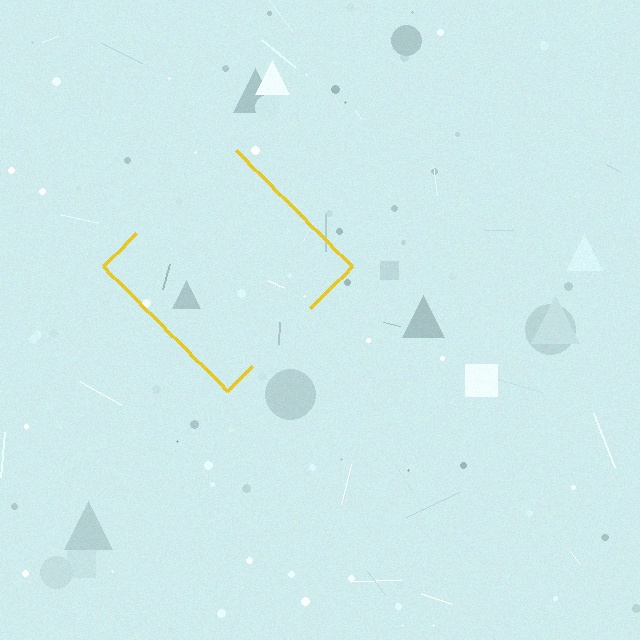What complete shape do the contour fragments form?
The contour fragments form a diamond.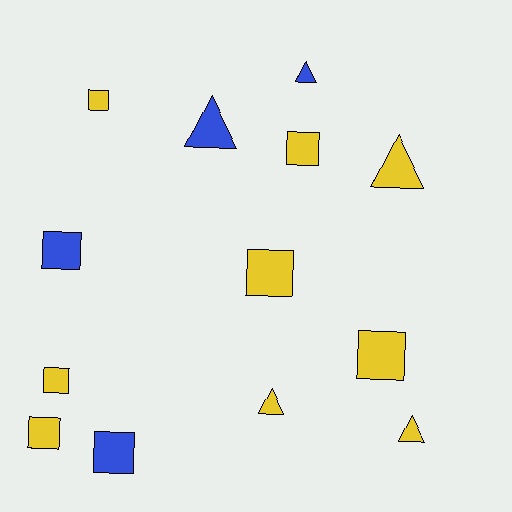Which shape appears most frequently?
Square, with 8 objects.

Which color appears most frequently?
Yellow, with 9 objects.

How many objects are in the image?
There are 13 objects.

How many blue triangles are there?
There are 2 blue triangles.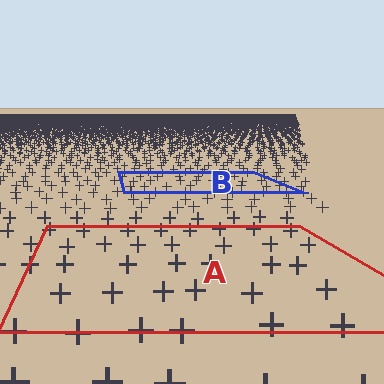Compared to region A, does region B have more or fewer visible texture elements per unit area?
Region B has more texture elements per unit area — they are packed more densely because it is farther away.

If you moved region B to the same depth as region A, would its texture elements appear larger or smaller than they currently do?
They would appear larger. At a closer depth, the same texture elements are projected at a bigger on-screen size.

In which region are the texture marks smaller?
The texture marks are smaller in region B, because it is farther away.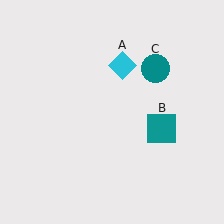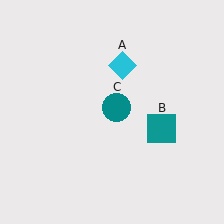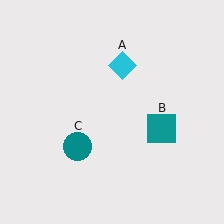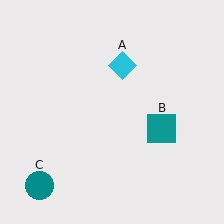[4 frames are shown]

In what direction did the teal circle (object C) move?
The teal circle (object C) moved down and to the left.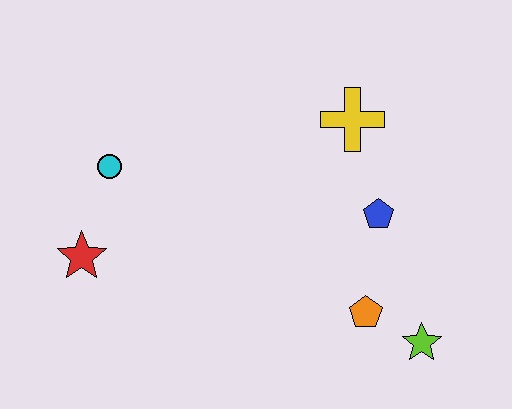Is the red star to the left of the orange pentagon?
Yes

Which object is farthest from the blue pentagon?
The red star is farthest from the blue pentagon.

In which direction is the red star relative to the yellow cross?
The red star is to the left of the yellow cross.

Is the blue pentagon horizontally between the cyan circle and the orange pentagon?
No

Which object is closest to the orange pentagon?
The lime star is closest to the orange pentagon.